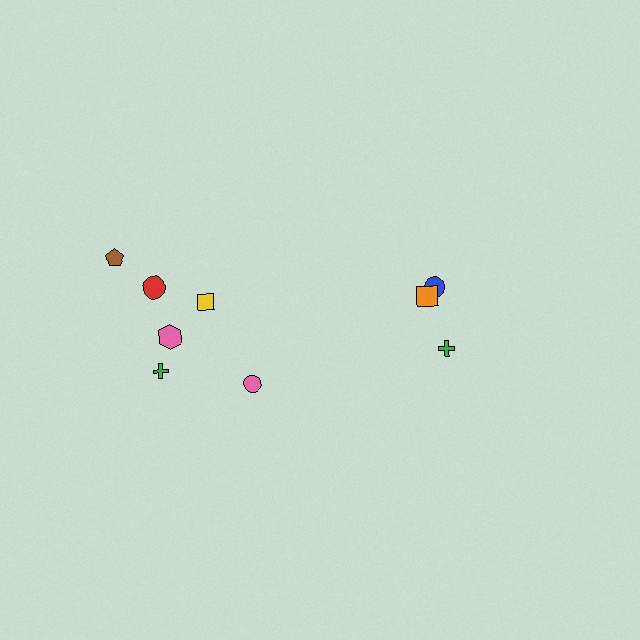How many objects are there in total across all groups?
There are 9 objects.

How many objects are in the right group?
There are 3 objects.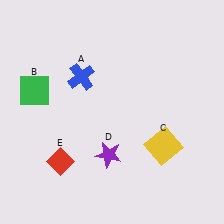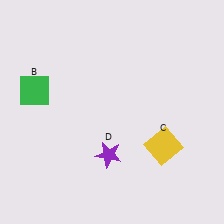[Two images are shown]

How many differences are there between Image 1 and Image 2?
There are 2 differences between the two images.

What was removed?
The red diamond (E), the blue cross (A) were removed in Image 2.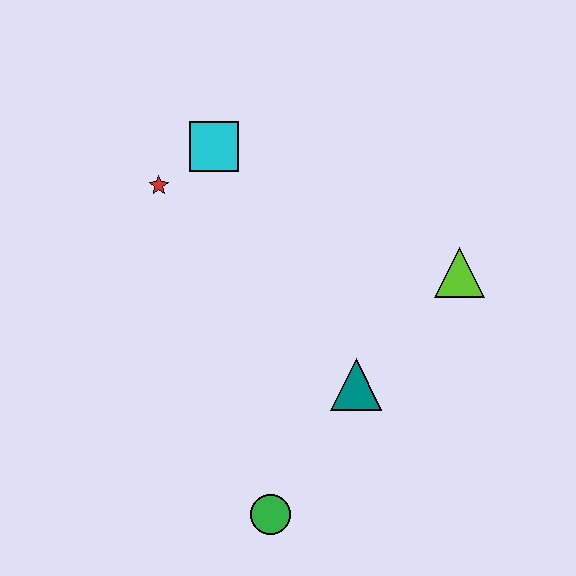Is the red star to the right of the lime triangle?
No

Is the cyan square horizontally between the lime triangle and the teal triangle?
No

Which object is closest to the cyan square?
The red star is closest to the cyan square.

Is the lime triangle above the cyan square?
No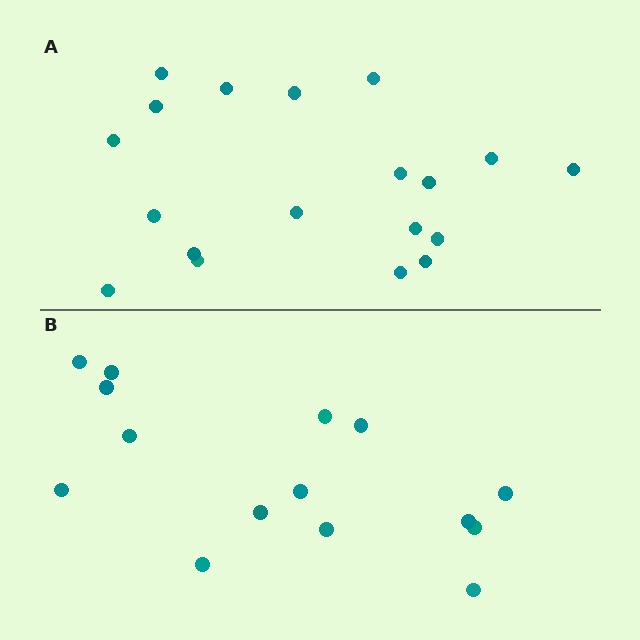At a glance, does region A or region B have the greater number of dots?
Region A (the top region) has more dots.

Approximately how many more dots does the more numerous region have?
Region A has about 4 more dots than region B.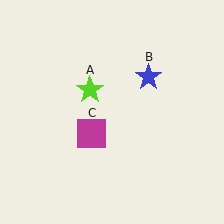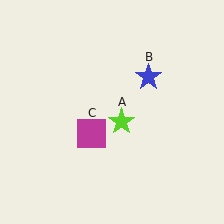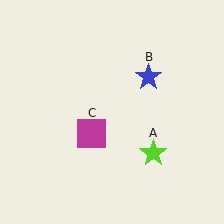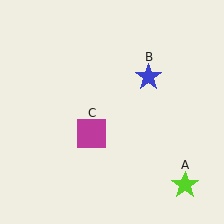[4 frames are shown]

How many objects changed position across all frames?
1 object changed position: lime star (object A).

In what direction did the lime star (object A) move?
The lime star (object A) moved down and to the right.